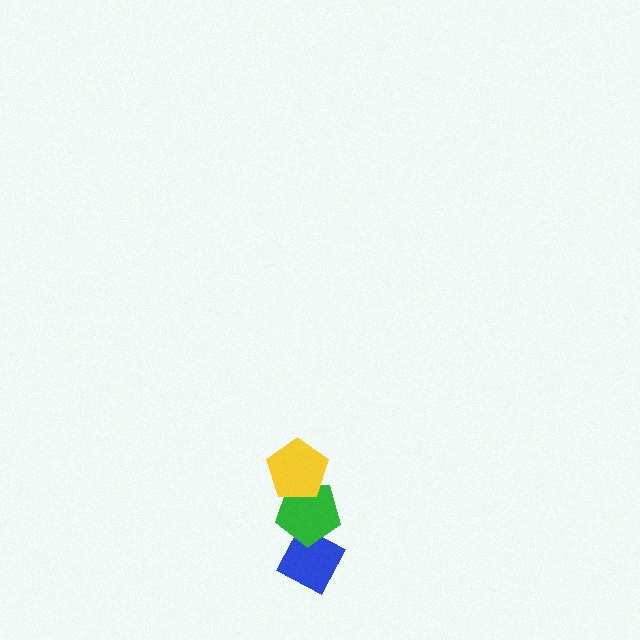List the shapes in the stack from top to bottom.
From top to bottom: the yellow pentagon, the green pentagon, the blue diamond.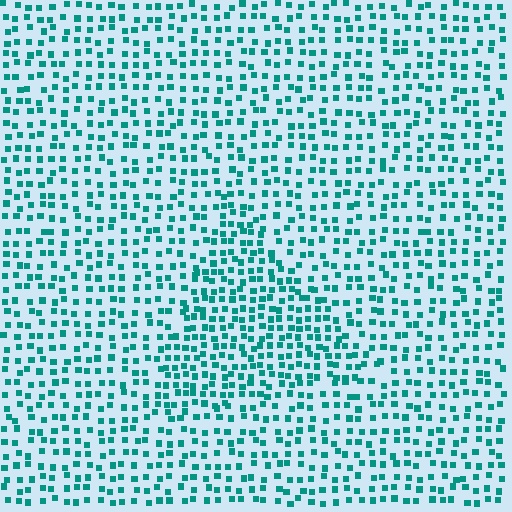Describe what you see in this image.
The image contains small teal elements arranged at two different densities. A triangle-shaped region is visible where the elements are more densely packed than the surrounding area.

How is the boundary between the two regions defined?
The boundary is defined by a change in element density (approximately 1.5x ratio). All elements are the same color, size, and shape.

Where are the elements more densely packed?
The elements are more densely packed inside the triangle boundary.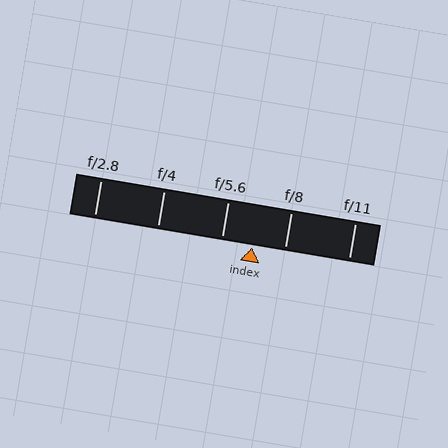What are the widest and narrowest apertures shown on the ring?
The widest aperture shown is f/2.8 and the narrowest is f/11.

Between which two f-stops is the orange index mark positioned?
The index mark is between f/5.6 and f/8.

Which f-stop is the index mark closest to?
The index mark is closest to f/5.6.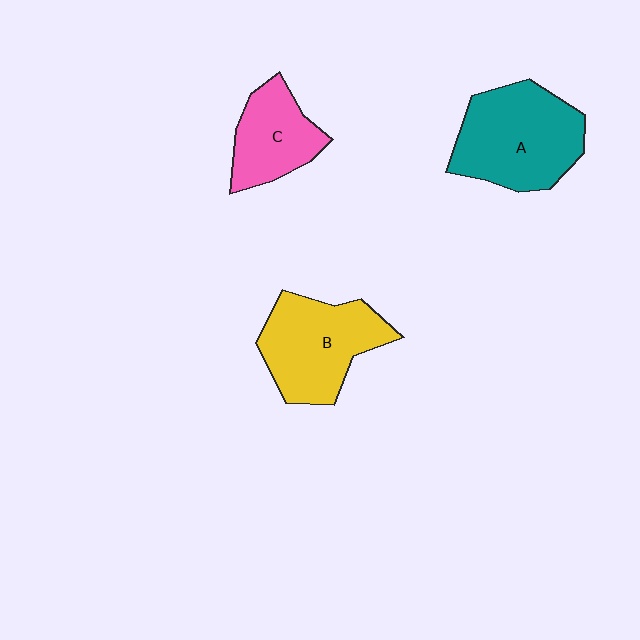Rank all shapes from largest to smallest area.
From largest to smallest: A (teal), B (yellow), C (pink).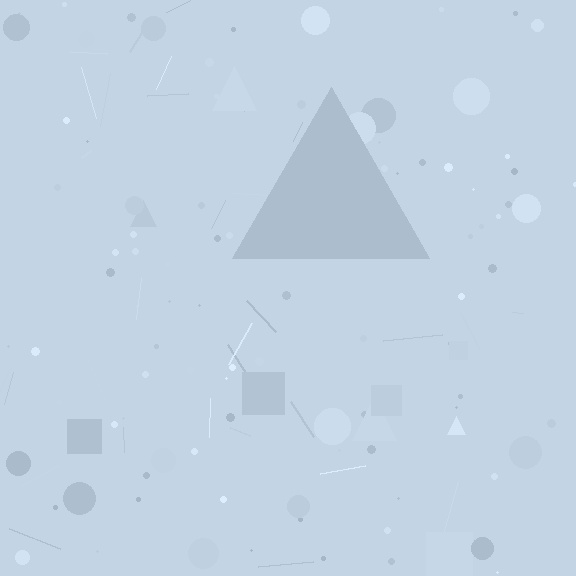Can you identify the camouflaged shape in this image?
The camouflaged shape is a triangle.